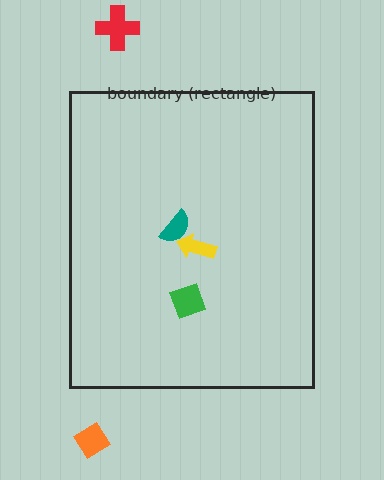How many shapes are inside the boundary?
3 inside, 2 outside.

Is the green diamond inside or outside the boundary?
Inside.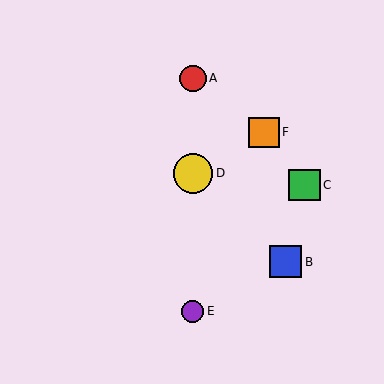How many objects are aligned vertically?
3 objects (A, D, E) are aligned vertically.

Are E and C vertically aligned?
No, E is at x≈193 and C is at x≈304.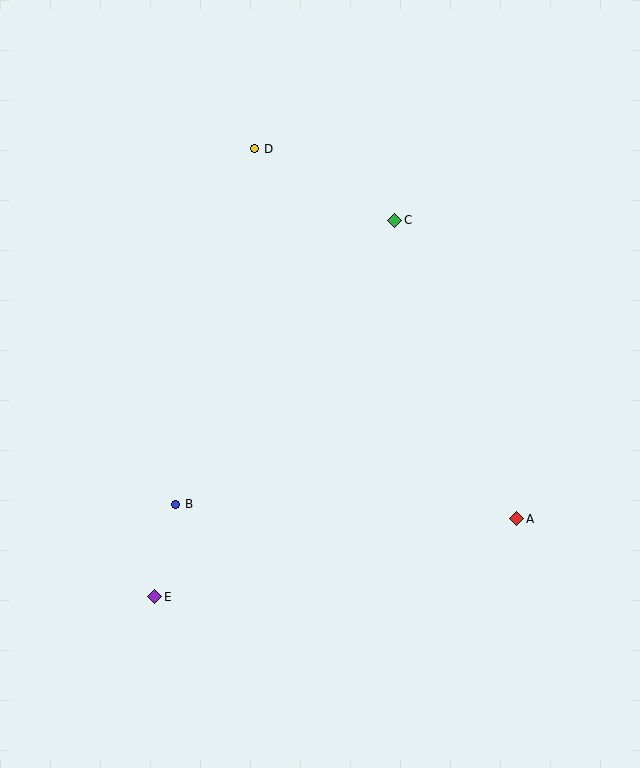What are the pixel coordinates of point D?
Point D is at (255, 149).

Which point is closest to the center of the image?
Point C at (395, 220) is closest to the center.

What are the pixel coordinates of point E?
Point E is at (155, 597).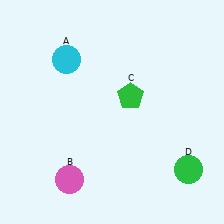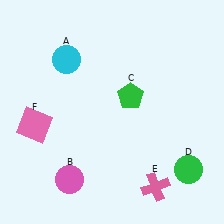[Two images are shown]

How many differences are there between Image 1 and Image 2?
There are 2 differences between the two images.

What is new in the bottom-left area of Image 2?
A pink square (F) was added in the bottom-left area of Image 2.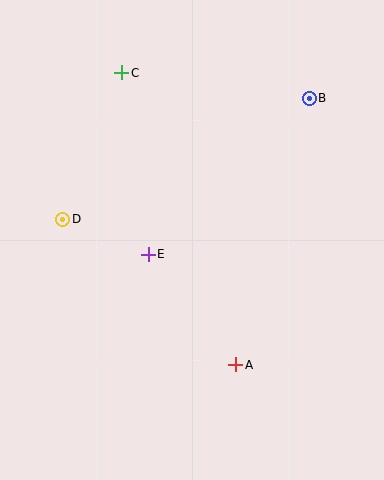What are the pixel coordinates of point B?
Point B is at (309, 98).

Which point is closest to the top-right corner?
Point B is closest to the top-right corner.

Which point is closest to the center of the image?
Point E at (148, 255) is closest to the center.